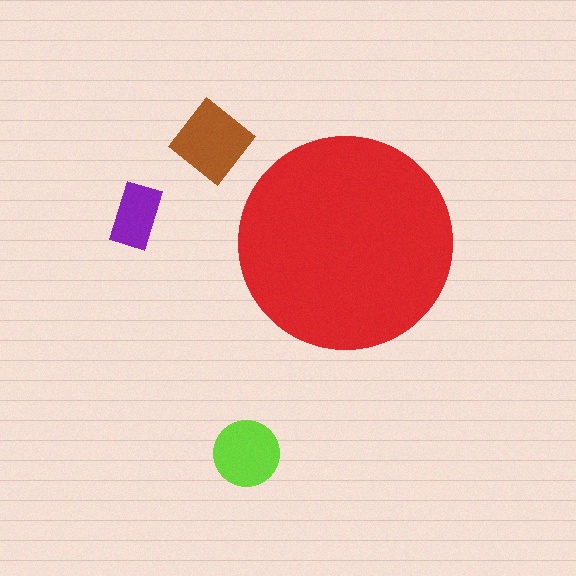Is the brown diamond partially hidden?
No, the brown diamond is fully visible.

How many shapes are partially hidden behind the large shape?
0 shapes are partially hidden.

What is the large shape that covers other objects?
A red circle.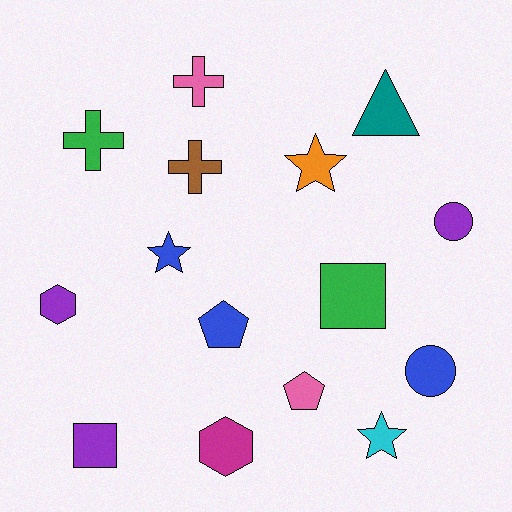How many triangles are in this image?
There is 1 triangle.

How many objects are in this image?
There are 15 objects.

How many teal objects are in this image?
There is 1 teal object.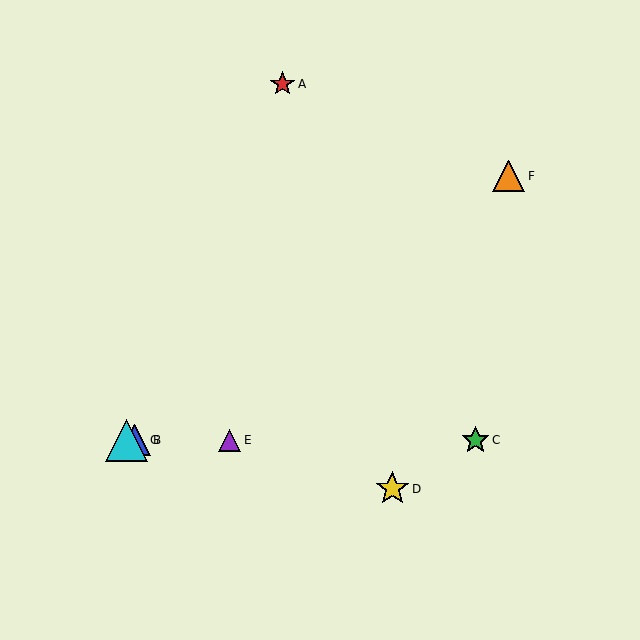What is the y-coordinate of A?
Object A is at y≈84.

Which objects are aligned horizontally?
Objects B, C, E, G are aligned horizontally.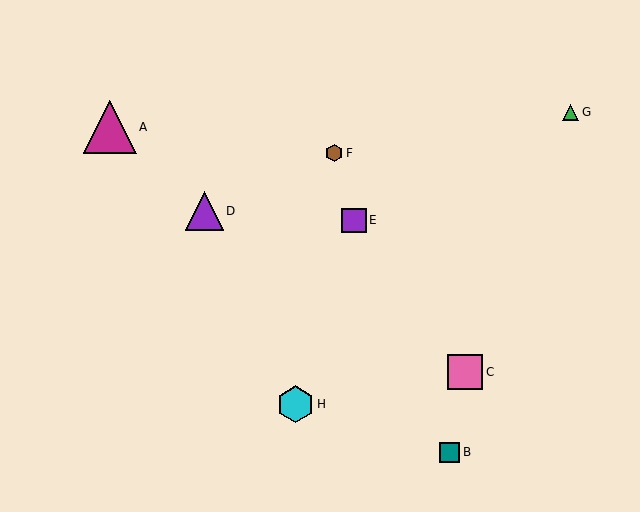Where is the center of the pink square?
The center of the pink square is at (465, 372).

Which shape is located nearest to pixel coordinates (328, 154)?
The brown hexagon (labeled F) at (334, 153) is nearest to that location.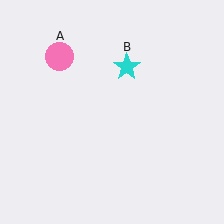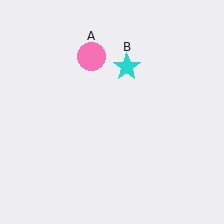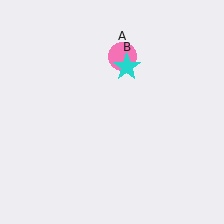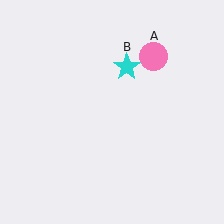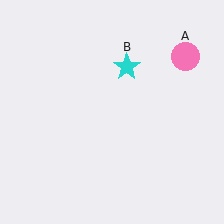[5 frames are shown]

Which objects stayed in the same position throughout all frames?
Cyan star (object B) remained stationary.